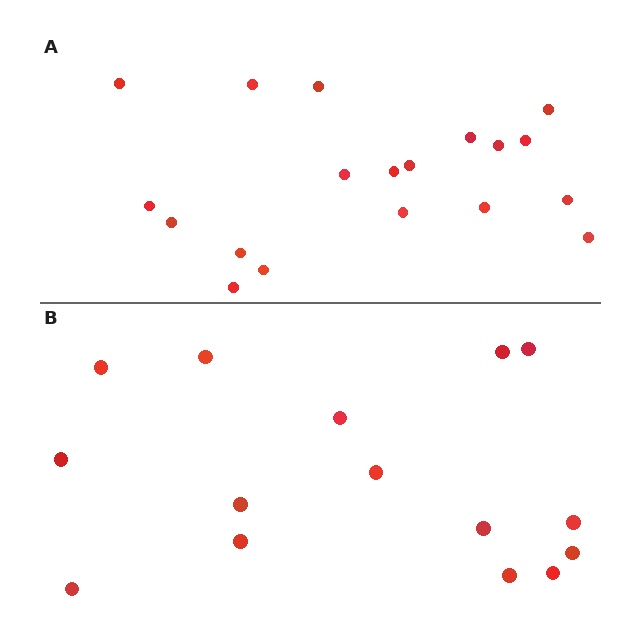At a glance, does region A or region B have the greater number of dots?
Region A (the top region) has more dots.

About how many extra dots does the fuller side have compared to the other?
Region A has about 4 more dots than region B.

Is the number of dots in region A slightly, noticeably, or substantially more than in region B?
Region A has noticeably more, but not dramatically so. The ratio is roughly 1.3 to 1.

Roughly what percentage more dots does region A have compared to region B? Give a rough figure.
About 25% more.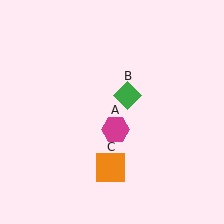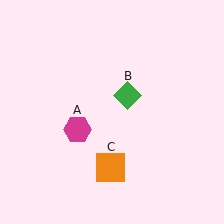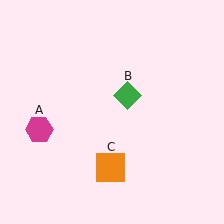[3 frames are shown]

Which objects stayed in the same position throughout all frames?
Green diamond (object B) and orange square (object C) remained stationary.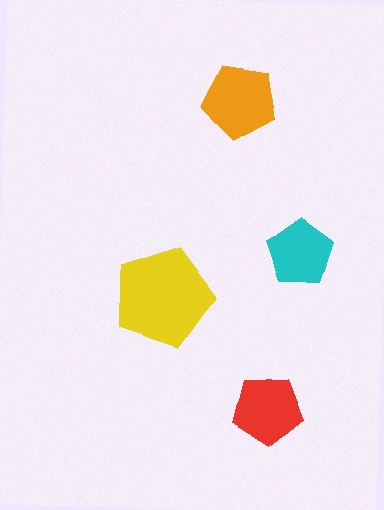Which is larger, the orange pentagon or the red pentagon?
The orange one.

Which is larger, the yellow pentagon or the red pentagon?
The yellow one.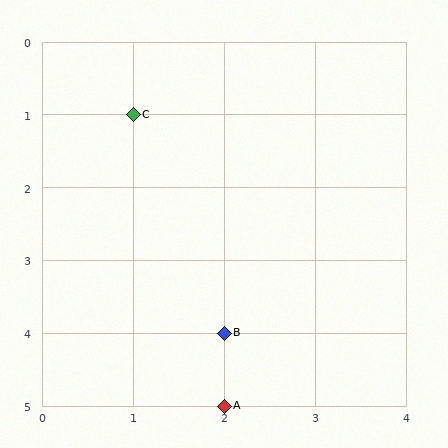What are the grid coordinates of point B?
Point B is at grid coordinates (2, 4).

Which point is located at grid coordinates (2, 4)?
Point B is at (2, 4).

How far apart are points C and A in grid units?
Points C and A are 1 column and 4 rows apart (about 4.1 grid units diagonally).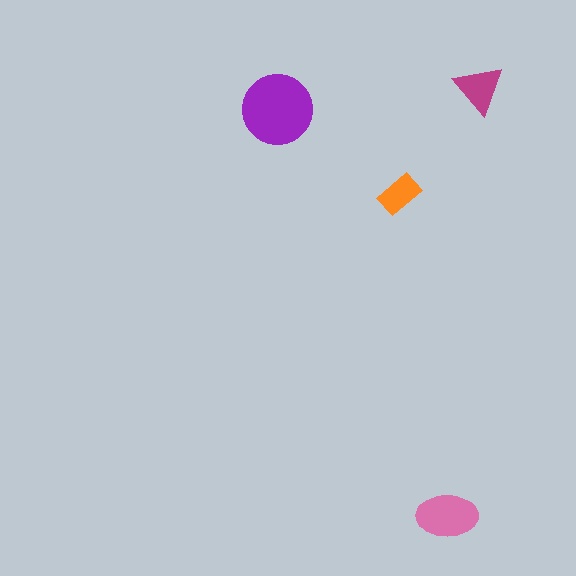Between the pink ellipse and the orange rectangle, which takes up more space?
The pink ellipse.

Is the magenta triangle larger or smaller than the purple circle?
Smaller.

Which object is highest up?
The magenta triangle is topmost.